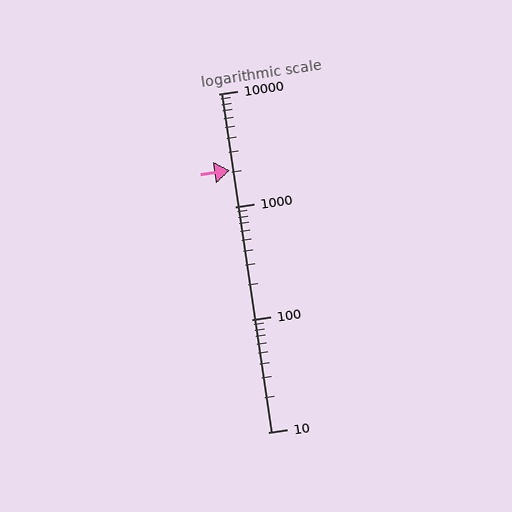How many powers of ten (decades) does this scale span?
The scale spans 3 decades, from 10 to 10000.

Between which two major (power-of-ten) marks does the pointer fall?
The pointer is between 1000 and 10000.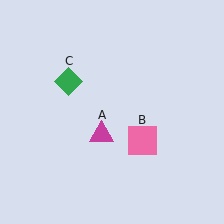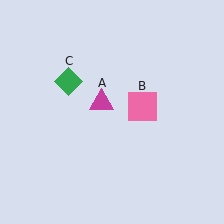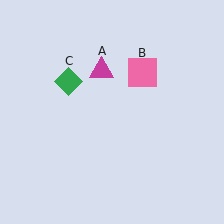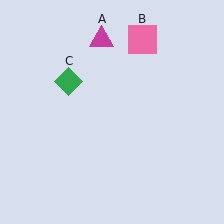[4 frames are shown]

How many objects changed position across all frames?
2 objects changed position: magenta triangle (object A), pink square (object B).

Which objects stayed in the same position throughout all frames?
Green diamond (object C) remained stationary.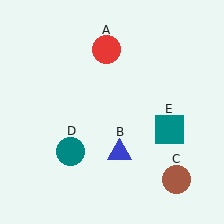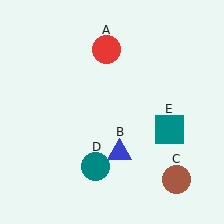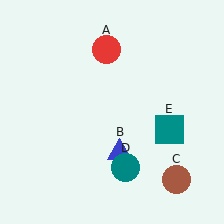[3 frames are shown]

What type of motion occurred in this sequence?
The teal circle (object D) rotated counterclockwise around the center of the scene.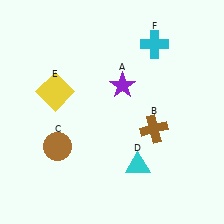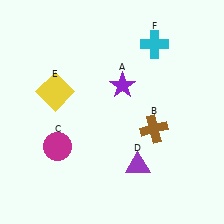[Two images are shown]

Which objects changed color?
C changed from brown to magenta. D changed from cyan to purple.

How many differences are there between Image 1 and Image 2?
There are 2 differences between the two images.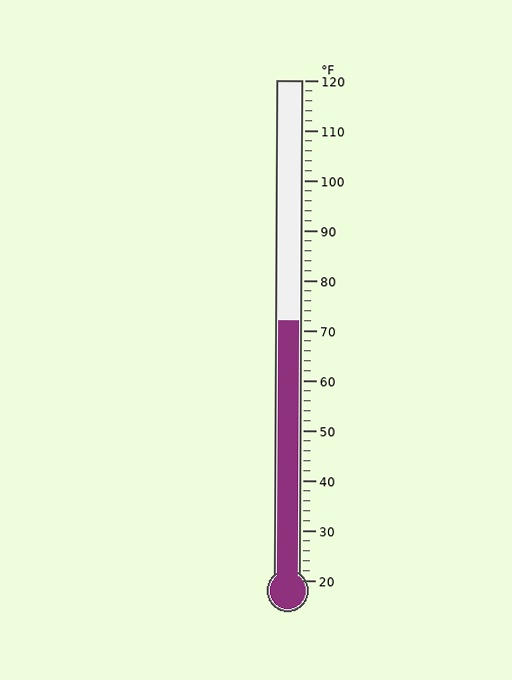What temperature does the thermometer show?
The thermometer shows approximately 72°F.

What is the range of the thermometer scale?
The thermometer scale ranges from 20°F to 120°F.